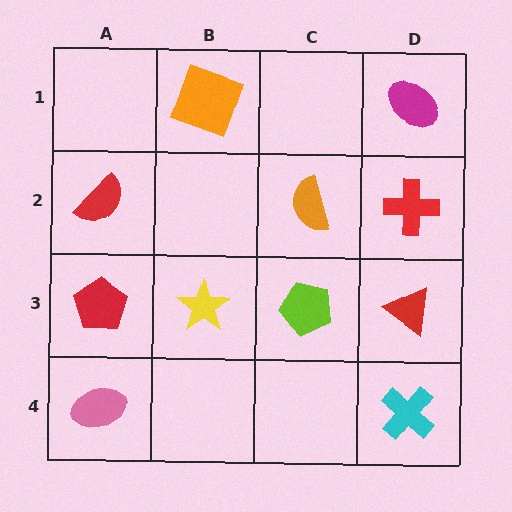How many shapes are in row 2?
3 shapes.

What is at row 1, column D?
A magenta ellipse.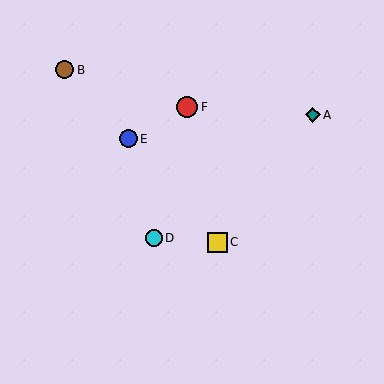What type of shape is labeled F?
Shape F is a red circle.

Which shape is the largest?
The red circle (labeled F) is the largest.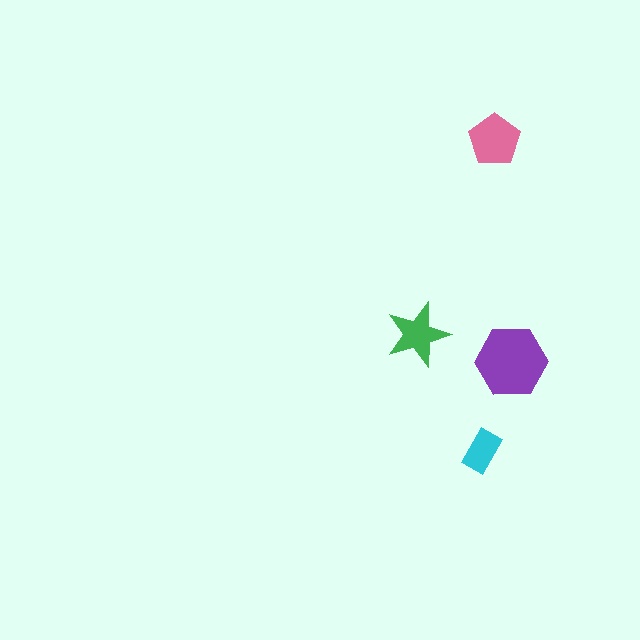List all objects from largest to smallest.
The purple hexagon, the pink pentagon, the green star, the cyan rectangle.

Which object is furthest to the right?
The purple hexagon is rightmost.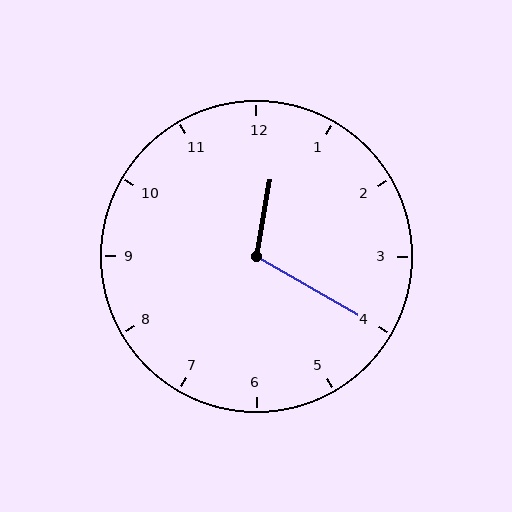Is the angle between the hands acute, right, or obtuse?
It is obtuse.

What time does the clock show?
12:20.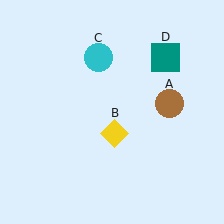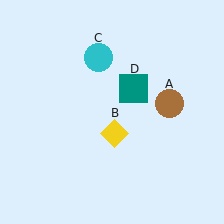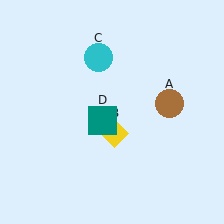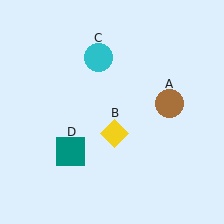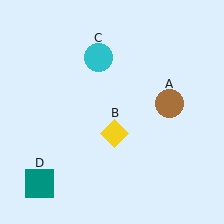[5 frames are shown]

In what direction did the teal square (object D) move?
The teal square (object D) moved down and to the left.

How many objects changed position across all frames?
1 object changed position: teal square (object D).